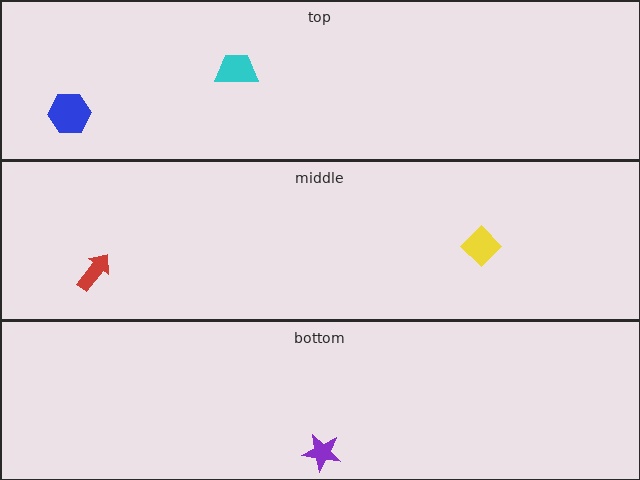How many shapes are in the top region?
2.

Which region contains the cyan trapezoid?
The top region.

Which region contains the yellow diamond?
The middle region.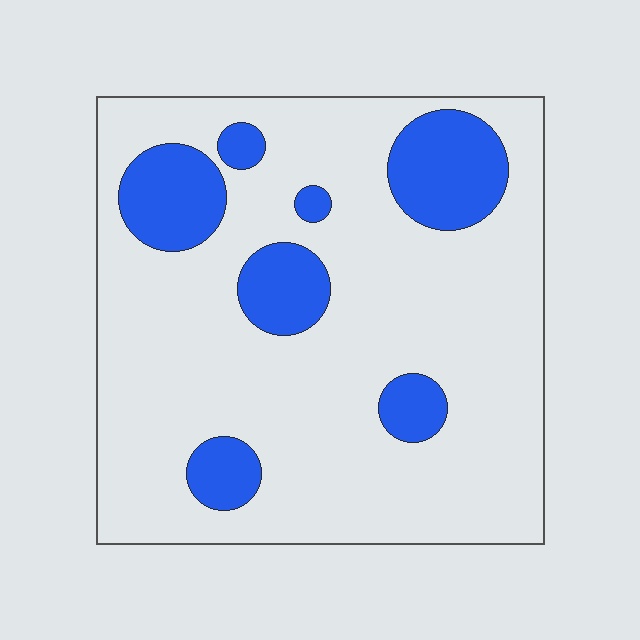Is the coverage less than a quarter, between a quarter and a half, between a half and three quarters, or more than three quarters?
Less than a quarter.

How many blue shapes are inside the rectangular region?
7.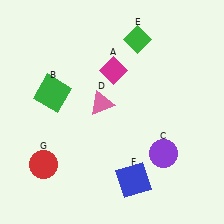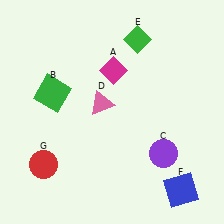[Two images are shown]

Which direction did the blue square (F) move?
The blue square (F) moved right.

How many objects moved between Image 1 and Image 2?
1 object moved between the two images.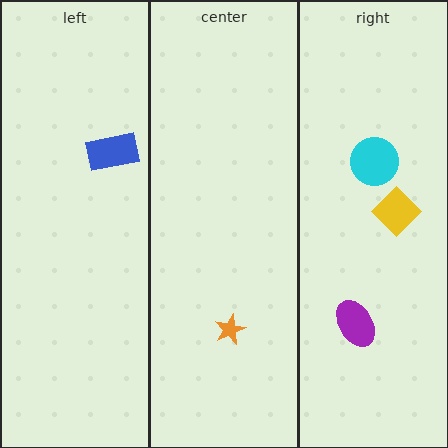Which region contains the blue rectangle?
The left region.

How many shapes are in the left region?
1.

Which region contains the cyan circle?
The right region.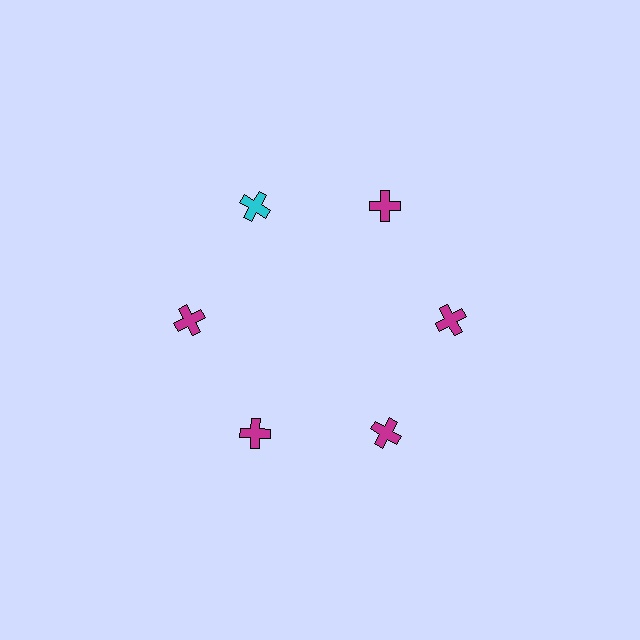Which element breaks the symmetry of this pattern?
The cyan cross at roughly the 11 o'clock position breaks the symmetry. All other shapes are magenta crosses.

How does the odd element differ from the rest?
It has a different color: cyan instead of magenta.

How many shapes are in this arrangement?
There are 6 shapes arranged in a ring pattern.